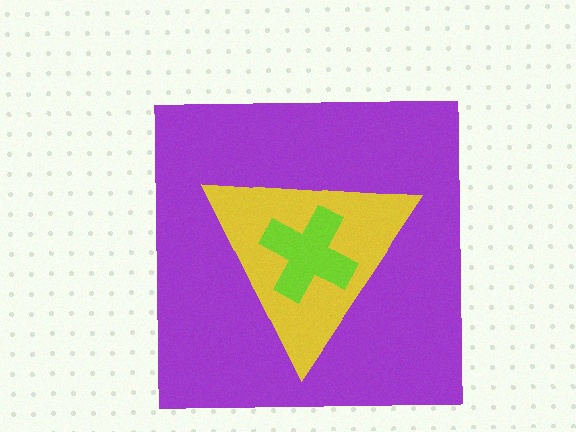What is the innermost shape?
The lime cross.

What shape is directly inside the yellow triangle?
The lime cross.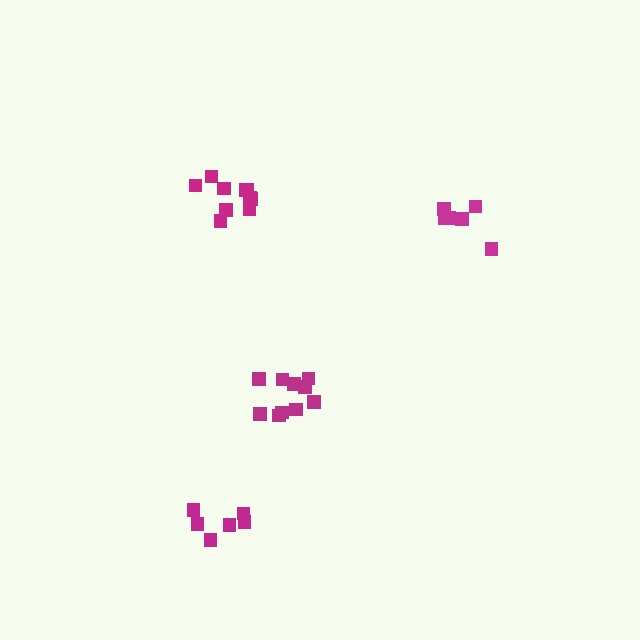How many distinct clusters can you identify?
There are 4 distinct clusters.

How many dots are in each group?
Group 1: 6 dots, Group 2: 10 dots, Group 3: 10 dots, Group 4: 6 dots (32 total).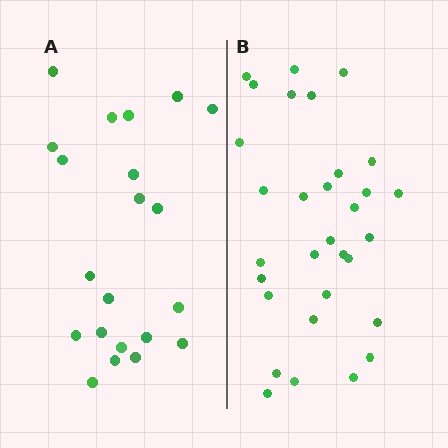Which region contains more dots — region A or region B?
Region B (the right region) has more dots.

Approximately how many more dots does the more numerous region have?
Region B has roughly 10 or so more dots than region A.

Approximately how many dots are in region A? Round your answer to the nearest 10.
About 20 dots. (The exact count is 21, which rounds to 20.)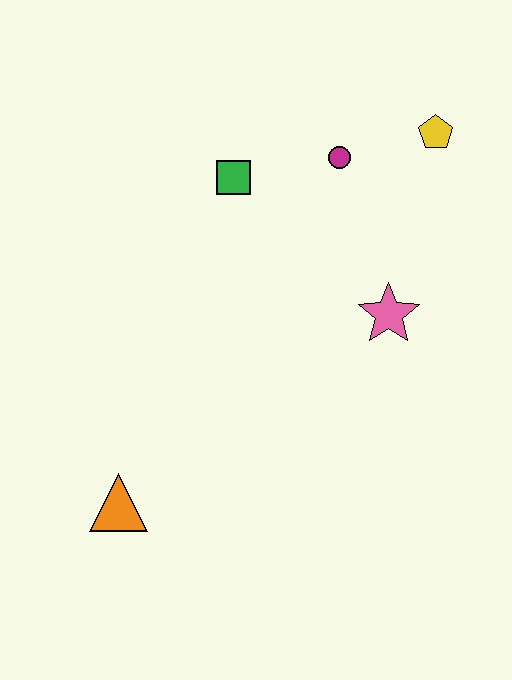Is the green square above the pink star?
Yes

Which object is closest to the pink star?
The magenta circle is closest to the pink star.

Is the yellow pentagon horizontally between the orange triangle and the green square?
No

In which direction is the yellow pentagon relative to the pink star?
The yellow pentagon is above the pink star.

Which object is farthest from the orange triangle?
The yellow pentagon is farthest from the orange triangle.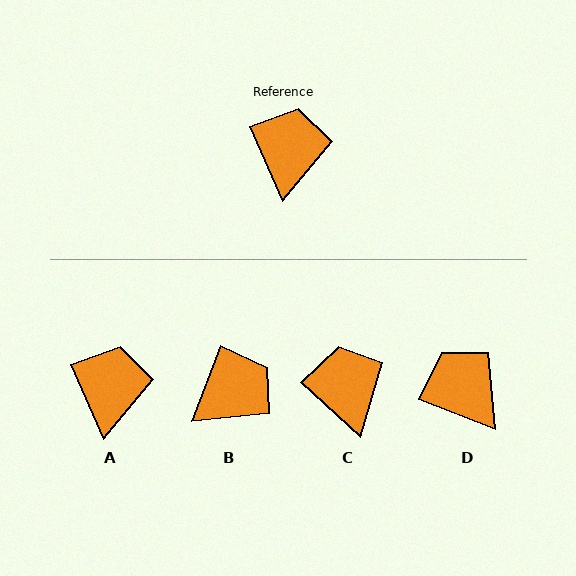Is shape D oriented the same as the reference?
No, it is off by about 45 degrees.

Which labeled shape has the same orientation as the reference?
A.